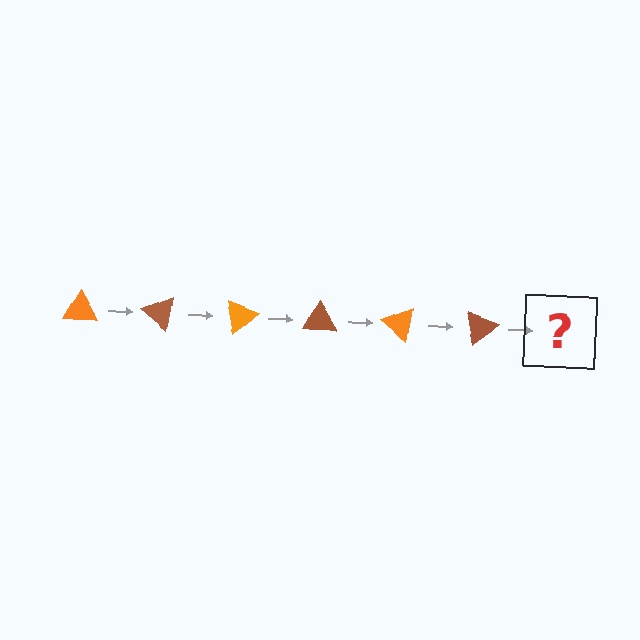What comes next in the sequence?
The next element should be an orange triangle, rotated 240 degrees from the start.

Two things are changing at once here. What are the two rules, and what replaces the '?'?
The two rules are that it rotates 40 degrees each step and the color cycles through orange and brown. The '?' should be an orange triangle, rotated 240 degrees from the start.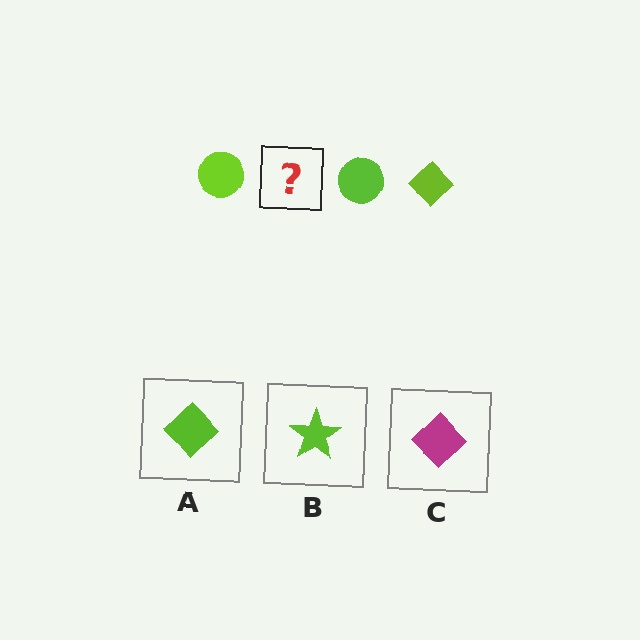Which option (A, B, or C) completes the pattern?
A.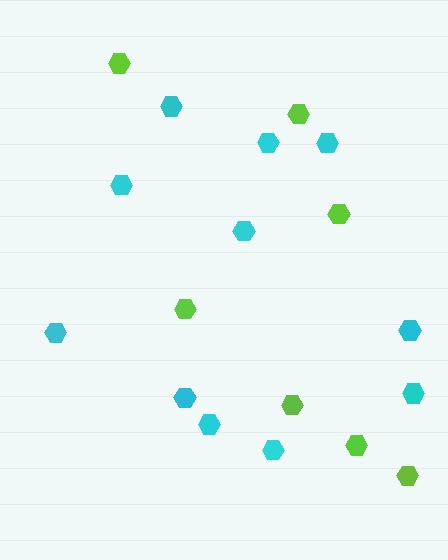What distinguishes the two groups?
There are 2 groups: one group of lime hexagons (7) and one group of cyan hexagons (11).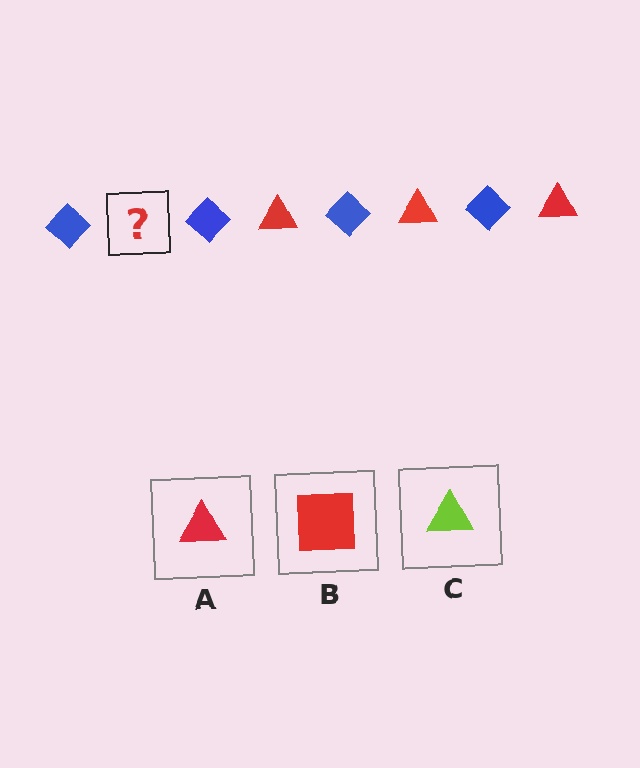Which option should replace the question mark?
Option A.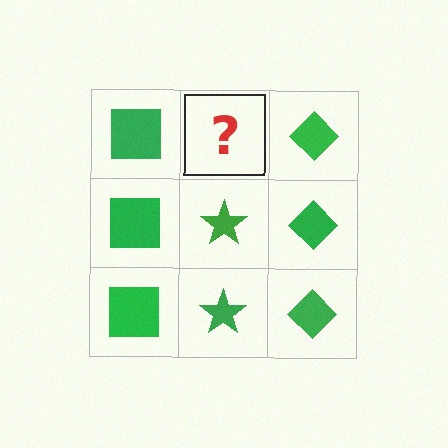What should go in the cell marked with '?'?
The missing cell should contain a green star.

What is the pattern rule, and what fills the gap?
The rule is that each column has a consistent shape. The gap should be filled with a green star.